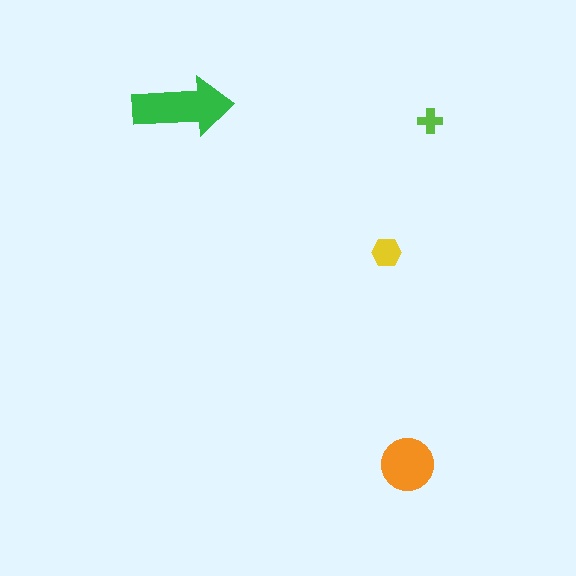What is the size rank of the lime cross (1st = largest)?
4th.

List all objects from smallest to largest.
The lime cross, the yellow hexagon, the orange circle, the green arrow.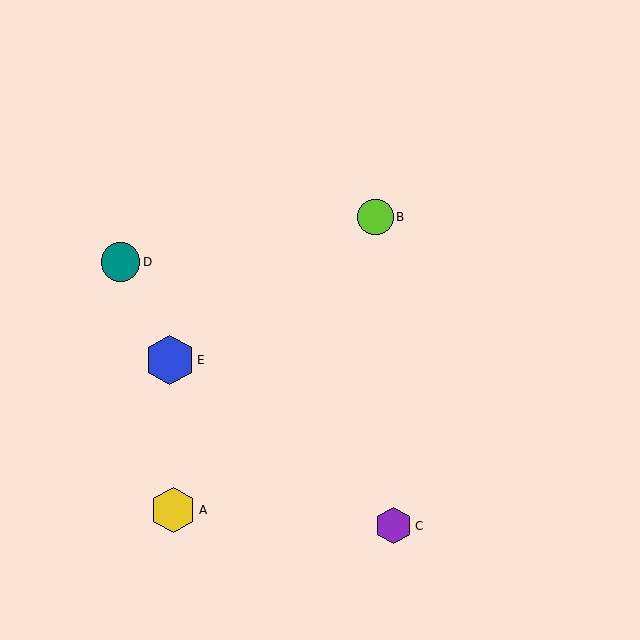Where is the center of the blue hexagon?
The center of the blue hexagon is at (170, 360).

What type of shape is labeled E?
Shape E is a blue hexagon.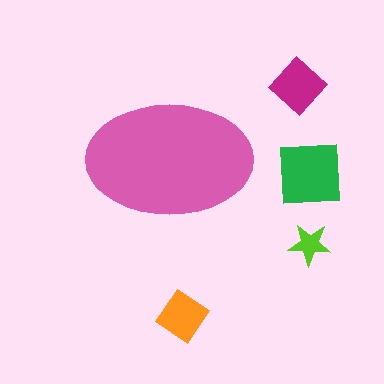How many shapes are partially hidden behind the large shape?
0 shapes are partially hidden.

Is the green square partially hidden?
No, the green square is fully visible.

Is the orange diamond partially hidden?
No, the orange diamond is fully visible.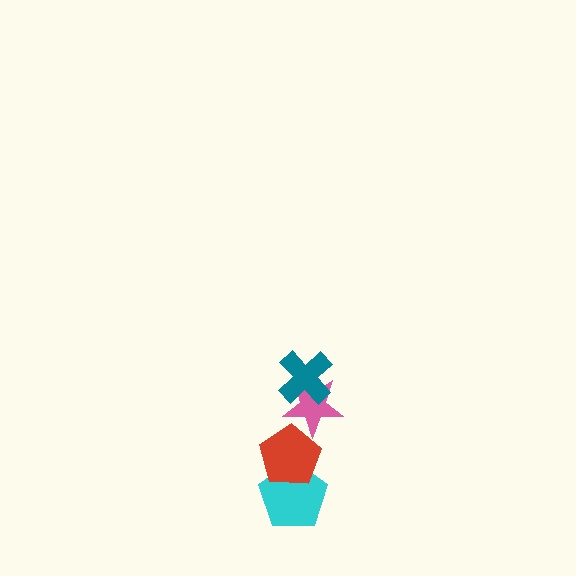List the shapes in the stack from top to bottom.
From top to bottom: the teal cross, the pink star, the red pentagon, the cyan pentagon.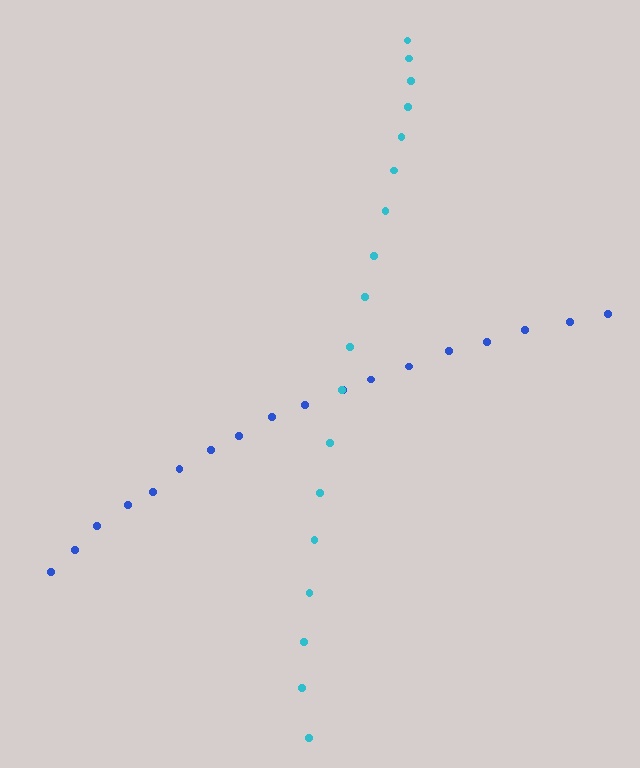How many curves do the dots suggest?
There are 2 distinct paths.